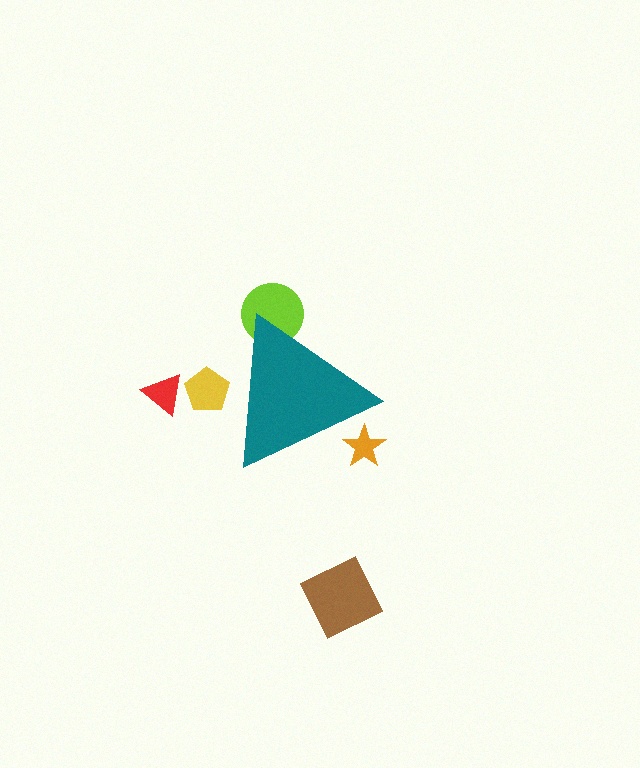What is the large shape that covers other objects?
A teal triangle.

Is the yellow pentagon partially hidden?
Yes, the yellow pentagon is partially hidden behind the teal triangle.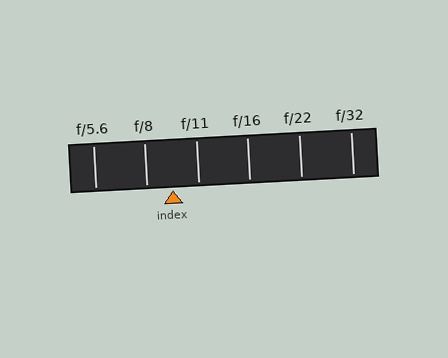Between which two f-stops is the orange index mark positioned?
The index mark is between f/8 and f/11.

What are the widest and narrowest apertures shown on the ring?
The widest aperture shown is f/5.6 and the narrowest is f/32.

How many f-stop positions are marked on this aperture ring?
There are 6 f-stop positions marked.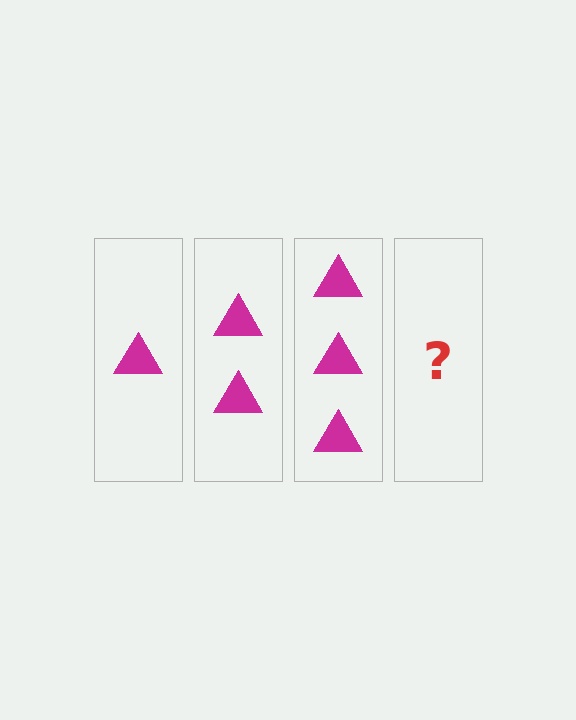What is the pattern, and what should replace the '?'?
The pattern is that each step adds one more triangle. The '?' should be 4 triangles.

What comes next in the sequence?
The next element should be 4 triangles.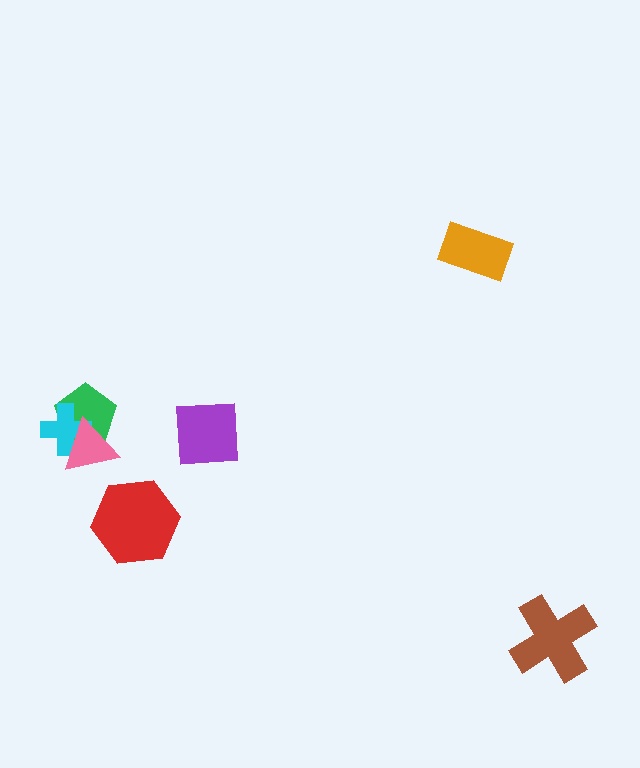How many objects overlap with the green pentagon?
2 objects overlap with the green pentagon.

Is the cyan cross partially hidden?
Yes, it is partially covered by another shape.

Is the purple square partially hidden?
No, no other shape covers it.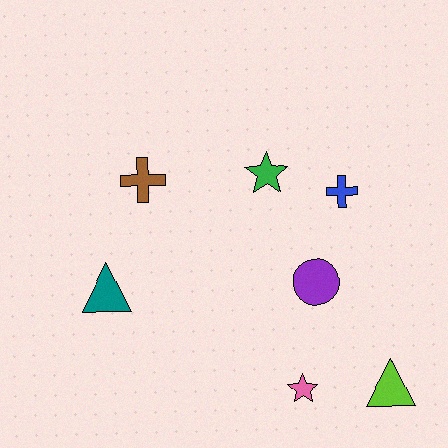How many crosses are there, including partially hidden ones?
There are 2 crosses.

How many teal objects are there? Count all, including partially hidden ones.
There is 1 teal object.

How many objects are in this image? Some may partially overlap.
There are 7 objects.